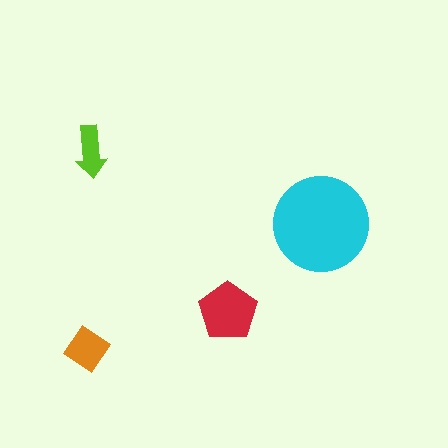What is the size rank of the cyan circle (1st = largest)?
1st.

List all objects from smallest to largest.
The lime arrow, the orange diamond, the red pentagon, the cyan circle.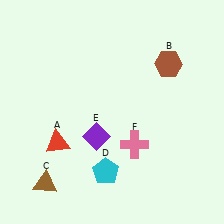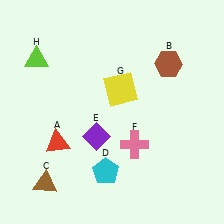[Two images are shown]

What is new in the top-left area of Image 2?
A lime triangle (H) was added in the top-left area of Image 2.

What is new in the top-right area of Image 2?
A yellow square (G) was added in the top-right area of Image 2.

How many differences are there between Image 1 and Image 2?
There are 2 differences between the two images.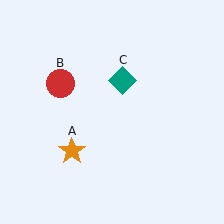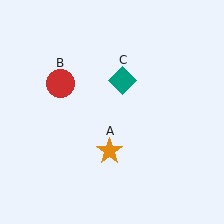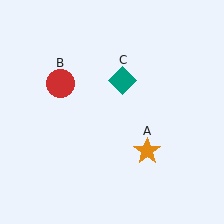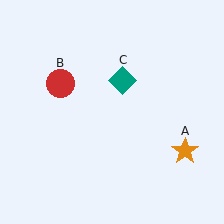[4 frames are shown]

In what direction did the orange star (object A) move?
The orange star (object A) moved right.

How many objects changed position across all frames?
1 object changed position: orange star (object A).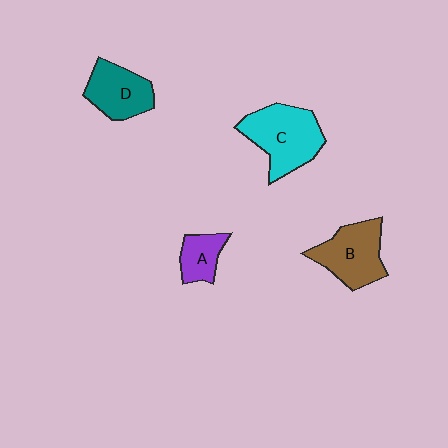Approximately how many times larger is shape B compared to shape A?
Approximately 1.9 times.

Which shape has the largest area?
Shape C (cyan).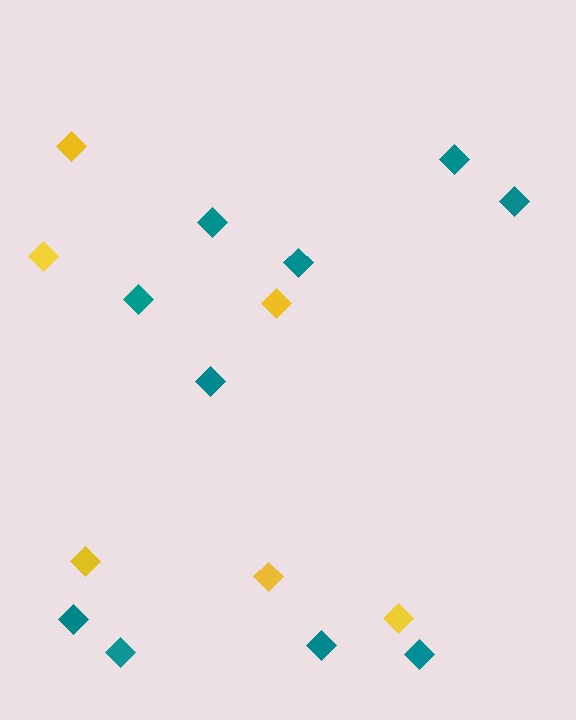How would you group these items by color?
There are 2 groups: one group of teal diamonds (10) and one group of yellow diamonds (6).